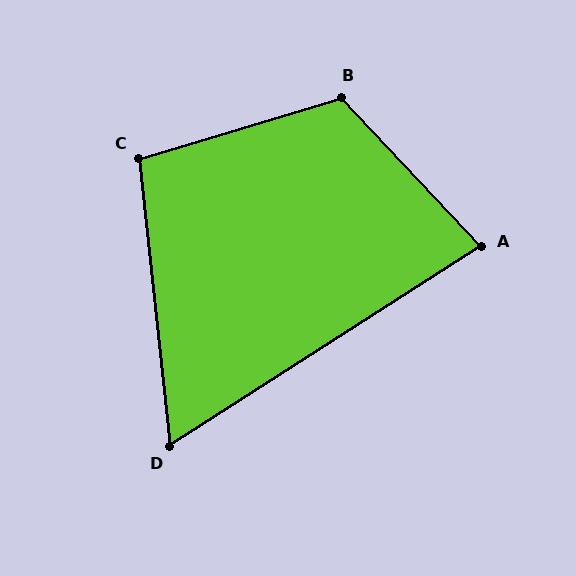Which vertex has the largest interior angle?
B, at approximately 116 degrees.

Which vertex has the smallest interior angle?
D, at approximately 64 degrees.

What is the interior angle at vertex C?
Approximately 101 degrees (obtuse).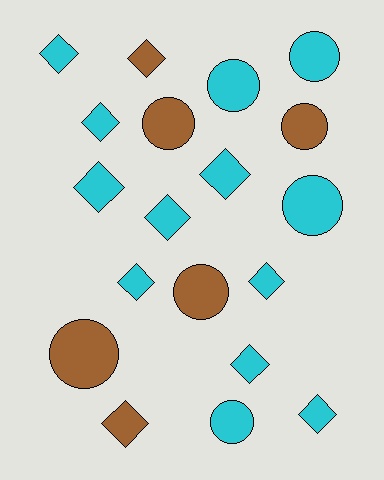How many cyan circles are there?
There are 4 cyan circles.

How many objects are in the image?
There are 19 objects.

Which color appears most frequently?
Cyan, with 13 objects.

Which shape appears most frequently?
Diamond, with 11 objects.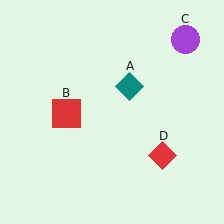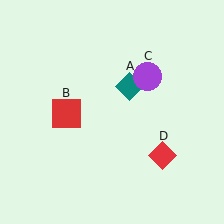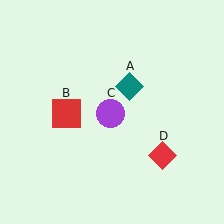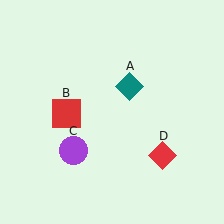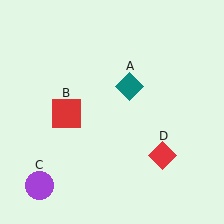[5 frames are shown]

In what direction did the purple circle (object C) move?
The purple circle (object C) moved down and to the left.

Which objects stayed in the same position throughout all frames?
Teal diamond (object A) and red square (object B) and red diamond (object D) remained stationary.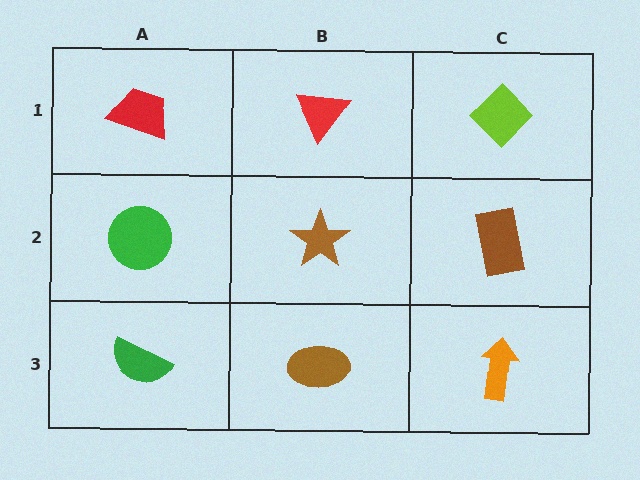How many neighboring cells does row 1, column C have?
2.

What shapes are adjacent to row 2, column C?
A lime diamond (row 1, column C), an orange arrow (row 3, column C), a brown star (row 2, column B).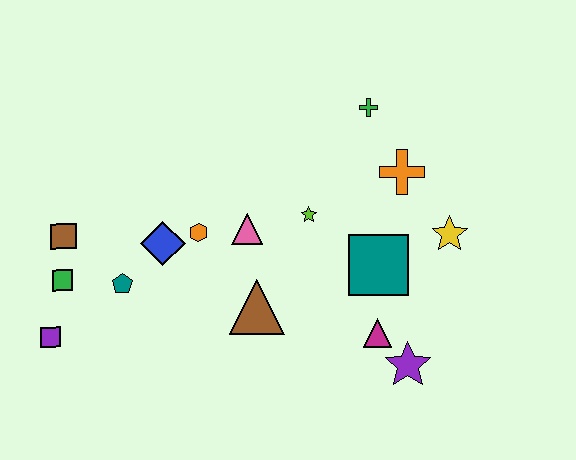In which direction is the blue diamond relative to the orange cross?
The blue diamond is to the left of the orange cross.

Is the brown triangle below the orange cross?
Yes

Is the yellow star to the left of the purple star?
No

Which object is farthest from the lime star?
The purple square is farthest from the lime star.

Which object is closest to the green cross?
The orange cross is closest to the green cross.